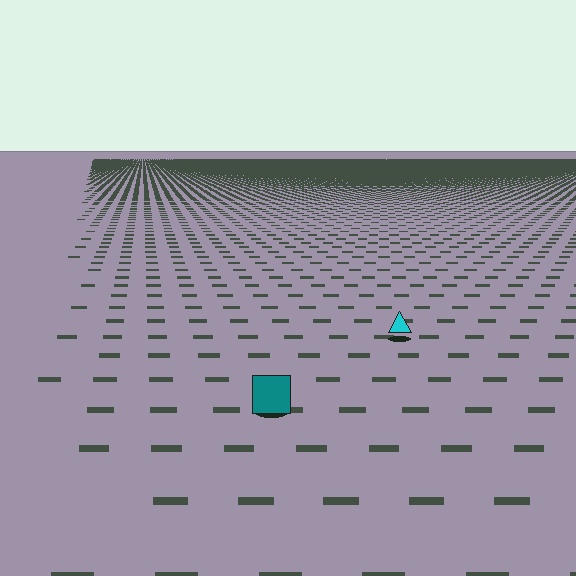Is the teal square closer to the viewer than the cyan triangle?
Yes. The teal square is closer — you can tell from the texture gradient: the ground texture is coarser near it.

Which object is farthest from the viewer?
The cyan triangle is farthest from the viewer. It appears smaller and the ground texture around it is denser.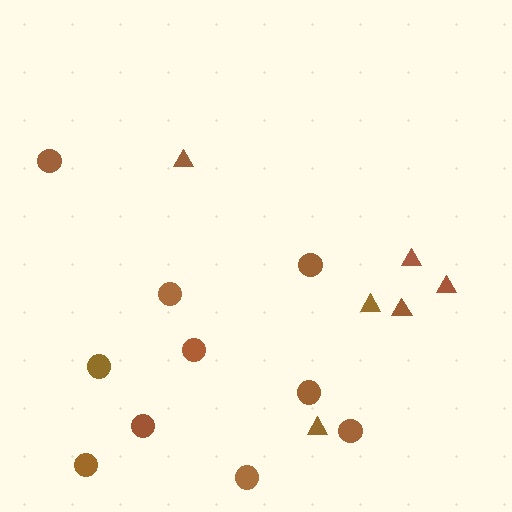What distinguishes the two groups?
There are 2 groups: one group of circles (10) and one group of triangles (6).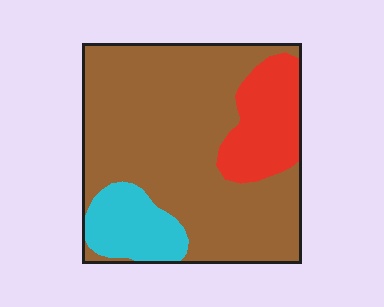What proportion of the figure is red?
Red covers 17% of the figure.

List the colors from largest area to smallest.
From largest to smallest: brown, red, cyan.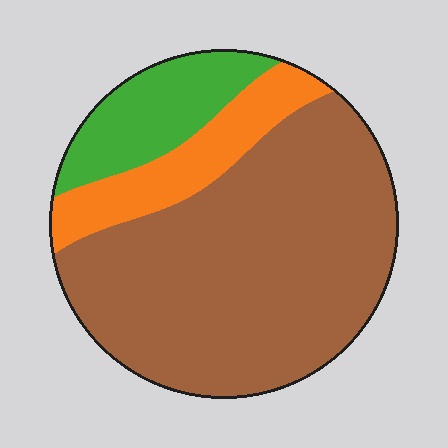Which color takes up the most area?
Brown, at roughly 70%.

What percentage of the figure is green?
Green takes up about one sixth (1/6) of the figure.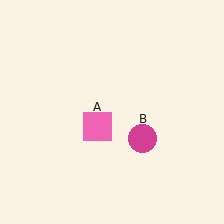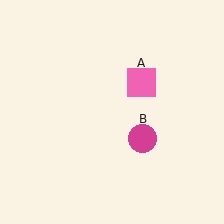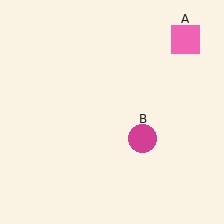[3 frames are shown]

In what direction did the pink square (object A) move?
The pink square (object A) moved up and to the right.